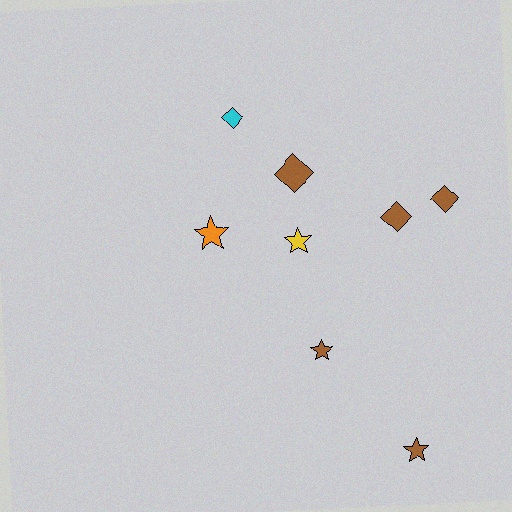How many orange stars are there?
There is 1 orange star.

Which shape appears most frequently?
Diamond, with 4 objects.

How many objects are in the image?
There are 8 objects.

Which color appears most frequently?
Brown, with 5 objects.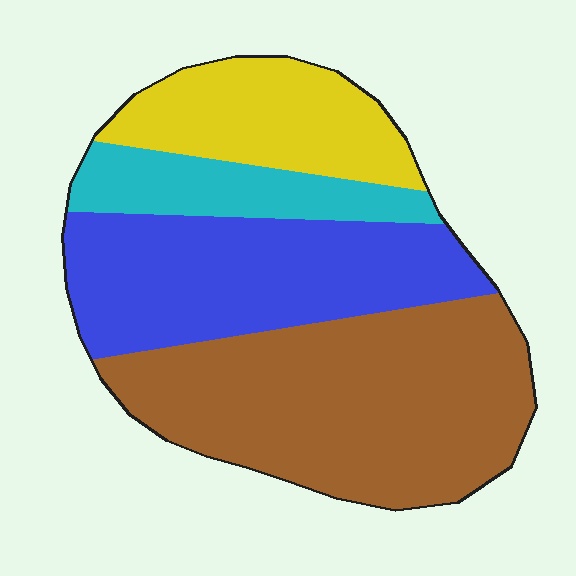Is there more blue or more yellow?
Blue.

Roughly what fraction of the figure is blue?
Blue covers 29% of the figure.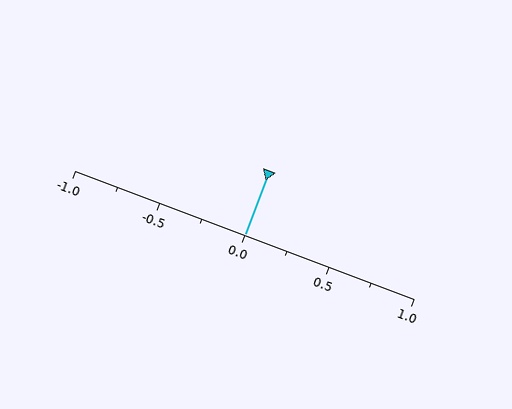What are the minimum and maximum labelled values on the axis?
The axis runs from -1.0 to 1.0.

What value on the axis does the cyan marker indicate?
The marker indicates approximately 0.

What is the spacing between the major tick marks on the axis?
The major ticks are spaced 0.5 apart.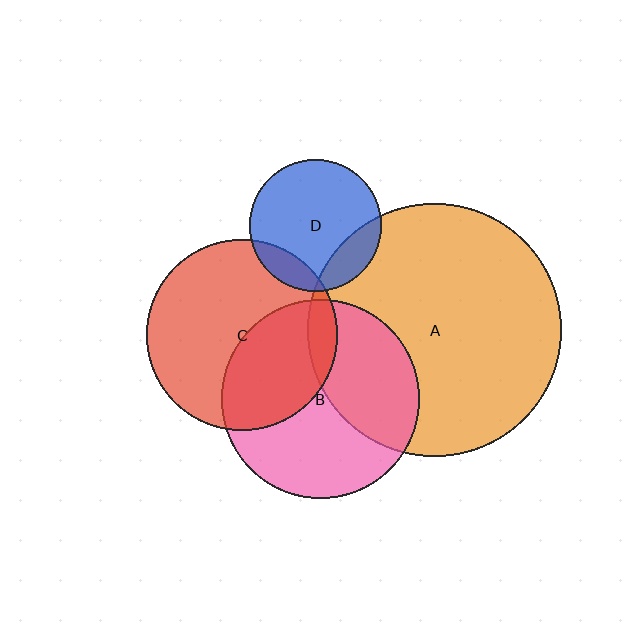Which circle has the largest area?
Circle A (orange).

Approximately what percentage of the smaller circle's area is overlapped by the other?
Approximately 40%.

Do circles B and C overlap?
Yes.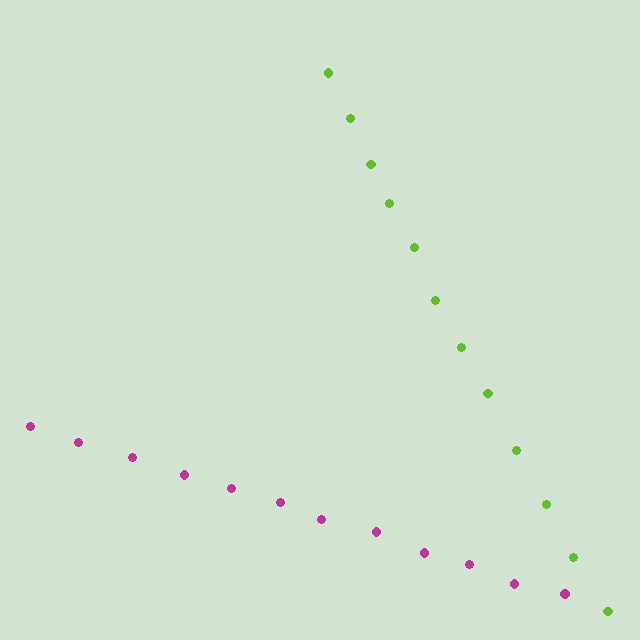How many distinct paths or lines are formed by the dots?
There are 2 distinct paths.